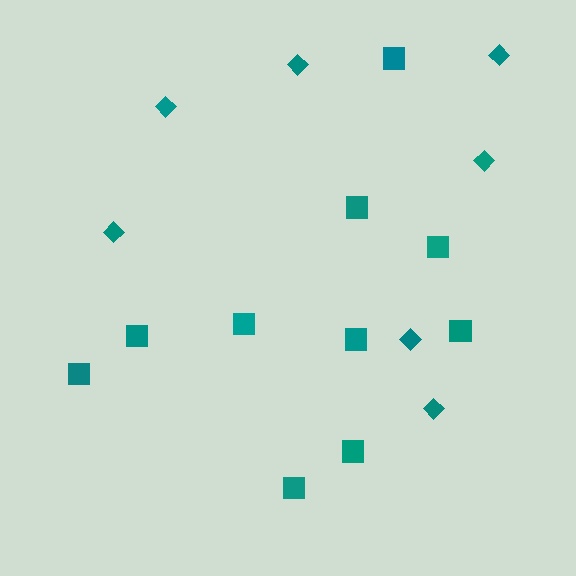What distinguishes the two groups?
There are 2 groups: one group of squares (10) and one group of diamonds (7).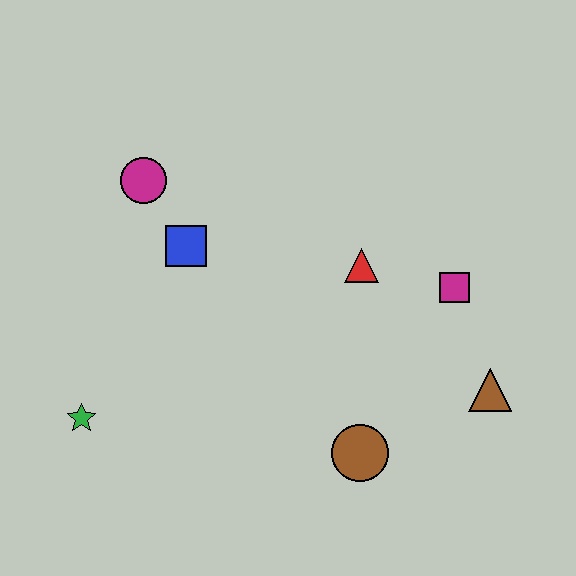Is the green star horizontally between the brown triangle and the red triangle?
No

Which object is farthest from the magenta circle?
The brown triangle is farthest from the magenta circle.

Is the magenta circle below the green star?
No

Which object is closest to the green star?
The blue square is closest to the green star.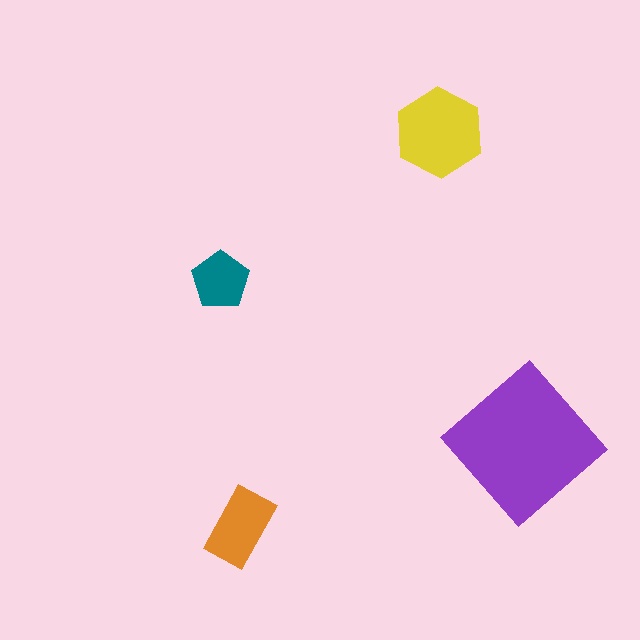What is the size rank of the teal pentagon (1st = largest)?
4th.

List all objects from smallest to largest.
The teal pentagon, the orange rectangle, the yellow hexagon, the purple diamond.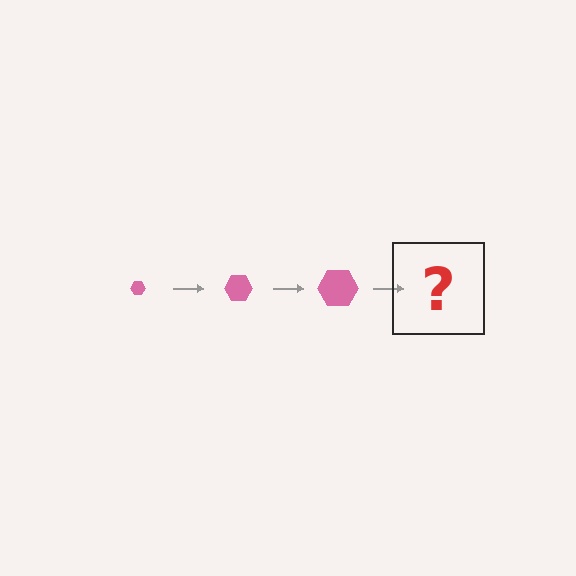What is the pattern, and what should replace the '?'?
The pattern is that the hexagon gets progressively larger each step. The '?' should be a pink hexagon, larger than the previous one.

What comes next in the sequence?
The next element should be a pink hexagon, larger than the previous one.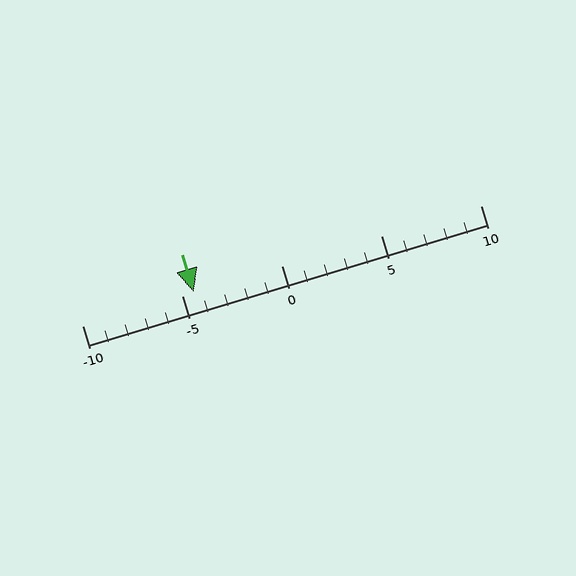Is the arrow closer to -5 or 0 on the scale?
The arrow is closer to -5.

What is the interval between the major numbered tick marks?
The major tick marks are spaced 5 units apart.